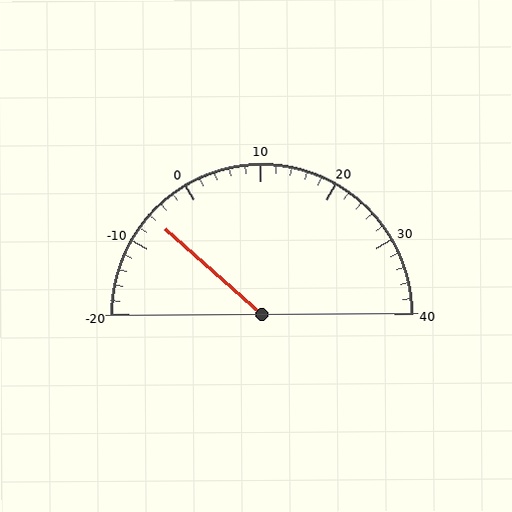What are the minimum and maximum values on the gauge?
The gauge ranges from -20 to 40.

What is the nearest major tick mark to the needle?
The nearest major tick mark is -10.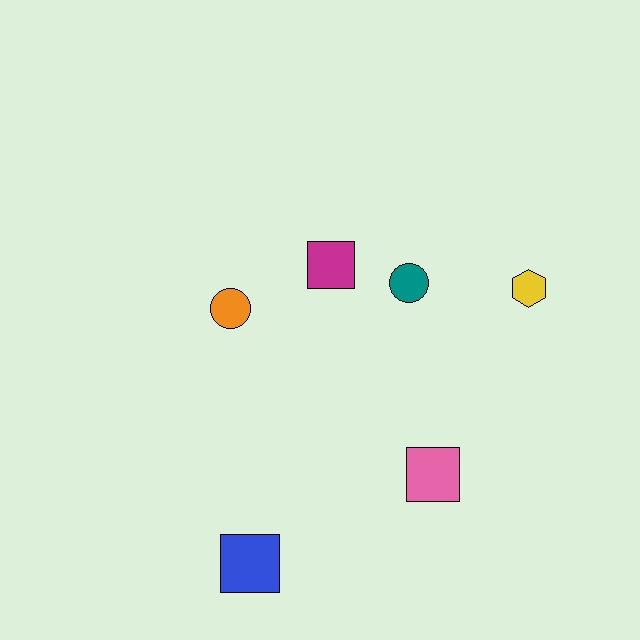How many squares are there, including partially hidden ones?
There are 3 squares.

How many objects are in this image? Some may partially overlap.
There are 6 objects.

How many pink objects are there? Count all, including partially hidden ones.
There is 1 pink object.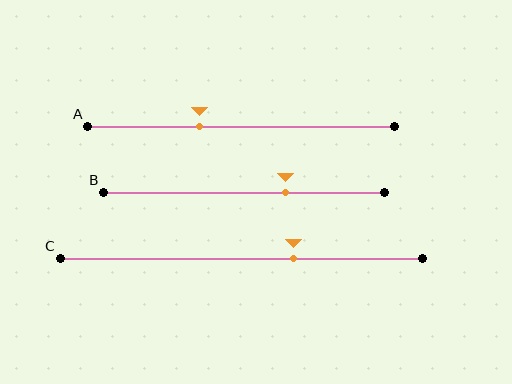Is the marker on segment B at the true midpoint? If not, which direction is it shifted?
No, the marker on segment B is shifted to the right by about 15% of the segment length.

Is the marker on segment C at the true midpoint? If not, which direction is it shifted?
No, the marker on segment C is shifted to the right by about 14% of the segment length.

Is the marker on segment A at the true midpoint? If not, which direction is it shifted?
No, the marker on segment A is shifted to the left by about 14% of the segment length.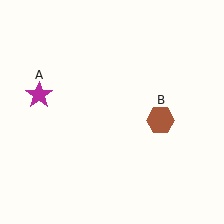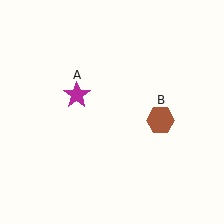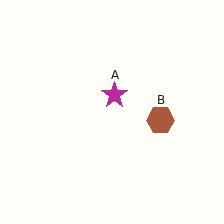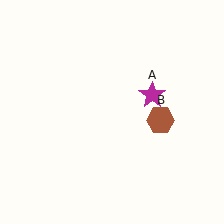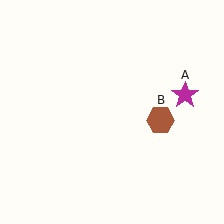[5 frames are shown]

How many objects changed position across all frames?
1 object changed position: magenta star (object A).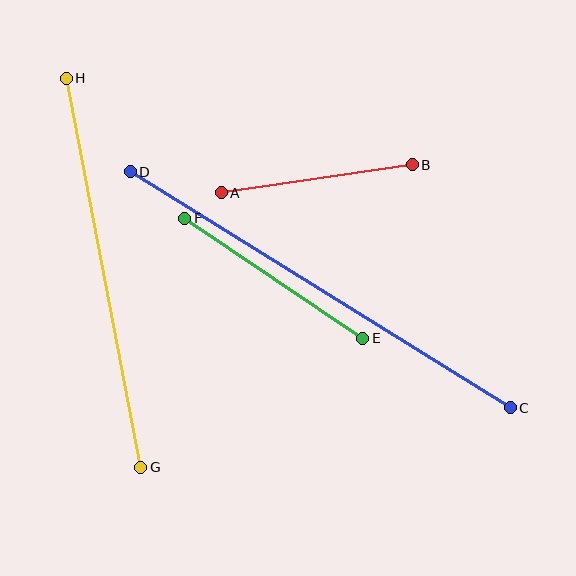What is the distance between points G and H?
The distance is approximately 396 pixels.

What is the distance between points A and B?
The distance is approximately 193 pixels.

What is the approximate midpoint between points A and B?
The midpoint is at approximately (317, 179) pixels.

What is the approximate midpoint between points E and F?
The midpoint is at approximately (274, 278) pixels.